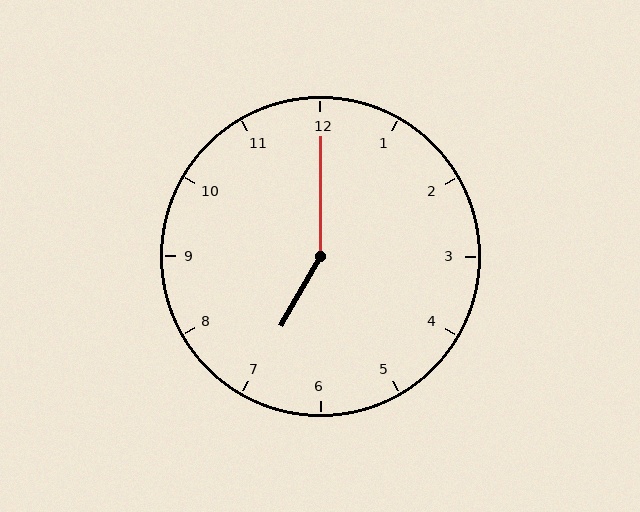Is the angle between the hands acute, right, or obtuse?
It is obtuse.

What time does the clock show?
7:00.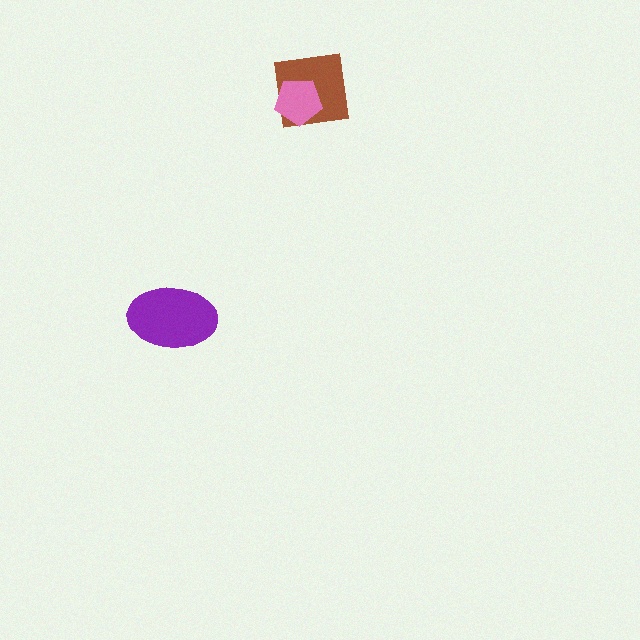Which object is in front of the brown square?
The pink pentagon is in front of the brown square.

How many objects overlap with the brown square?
1 object overlaps with the brown square.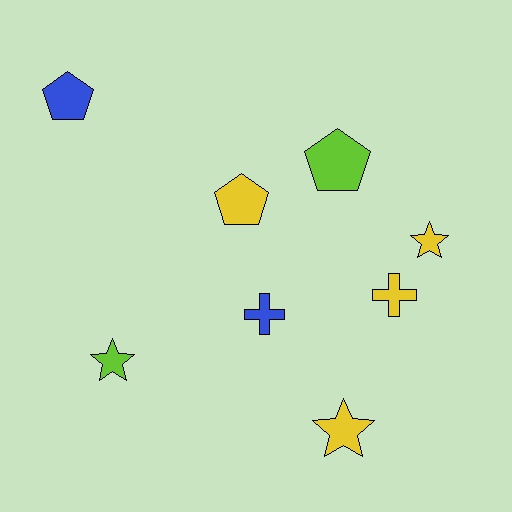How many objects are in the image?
There are 8 objects.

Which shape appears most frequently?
Star, with 3 objects.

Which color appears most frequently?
Yellow, with 4 objects.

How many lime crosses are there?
There are no lime crosses.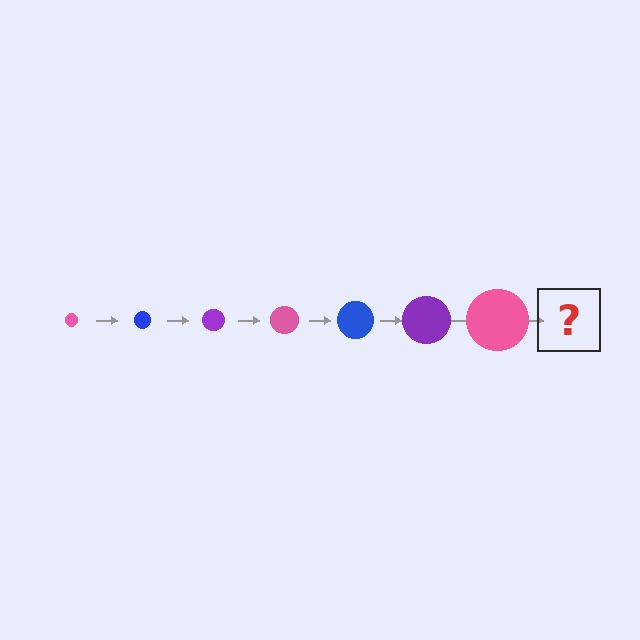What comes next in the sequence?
The next element should be a blue circle, larger than the previous one.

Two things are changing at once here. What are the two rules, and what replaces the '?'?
The two rules are that the circle grows larger each step and the color cycles through pink, blue, and purple. The '?' should be a blue circle, larger than the previous one.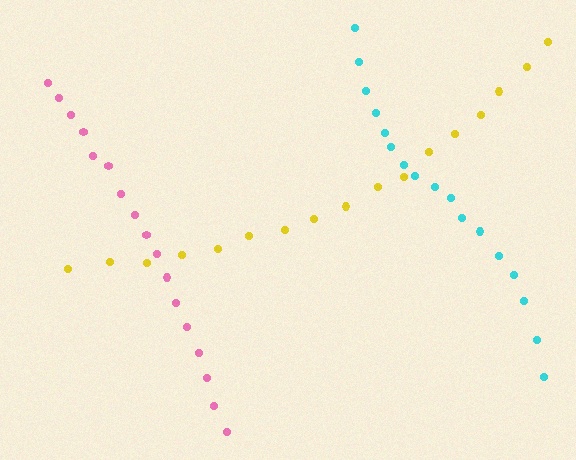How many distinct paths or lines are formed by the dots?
There are 3 distinct paths.